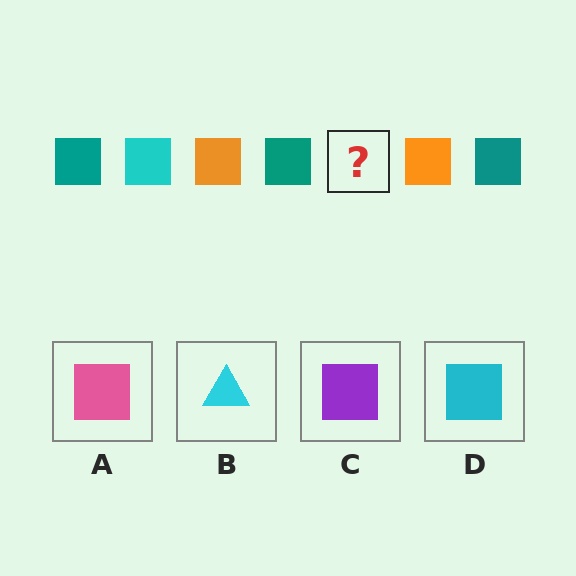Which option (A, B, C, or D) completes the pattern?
D.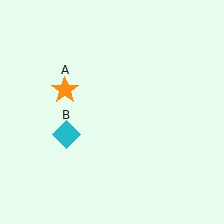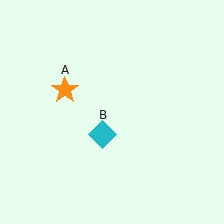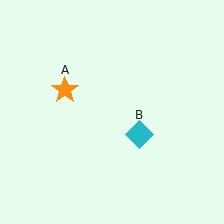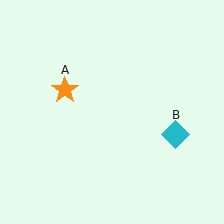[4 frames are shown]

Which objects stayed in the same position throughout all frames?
Orange star (object A) remained stationary.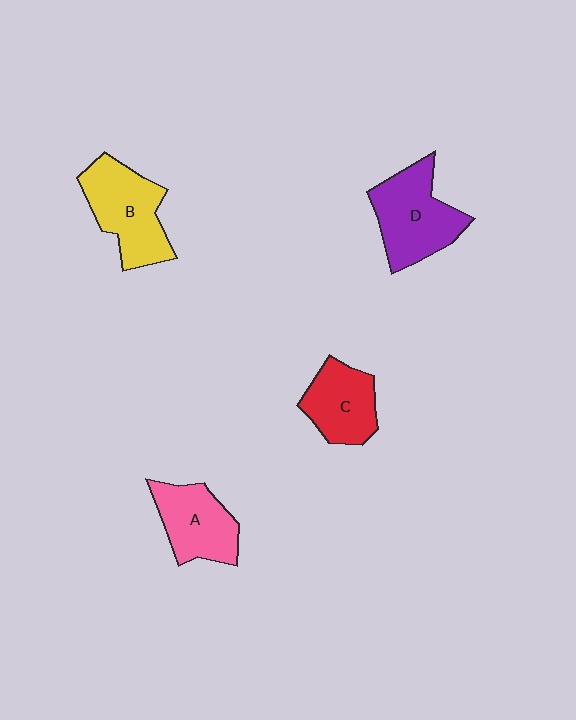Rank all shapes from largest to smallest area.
From largest to smallest: D (purple), B (yellow), A (pink), C (red).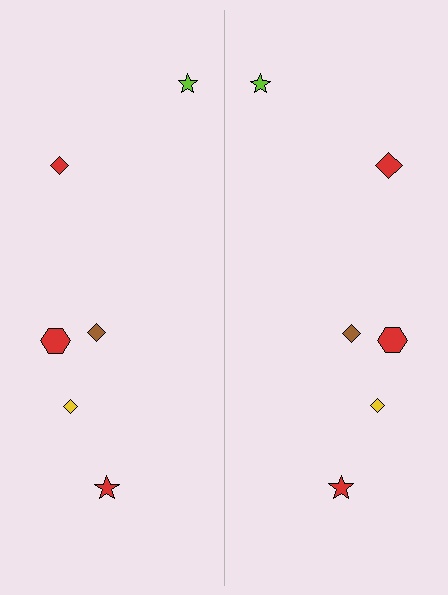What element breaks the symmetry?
The red diamond on the right side has a different size than its mirror counterpart.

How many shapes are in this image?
There are 12 shapes in this image.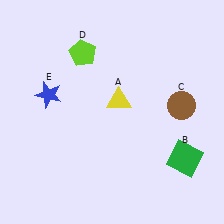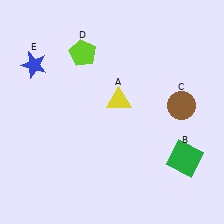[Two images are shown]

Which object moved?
The blue star (E) moved up.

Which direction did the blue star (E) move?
The blue star (E) moved up.